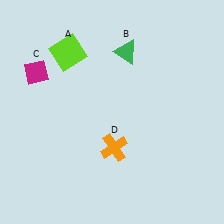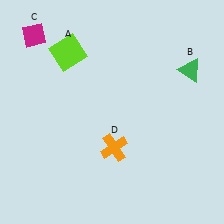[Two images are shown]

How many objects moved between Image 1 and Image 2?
2 objects moved between the two images.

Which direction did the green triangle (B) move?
The green triangle (B) moved right.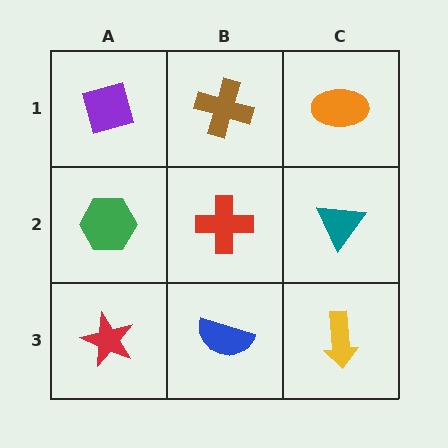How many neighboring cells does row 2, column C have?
3.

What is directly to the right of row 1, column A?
A brown cross.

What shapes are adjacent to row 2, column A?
A purple square (row 1, column A), a red star (row 3, column A), a red cross (row 2, column B).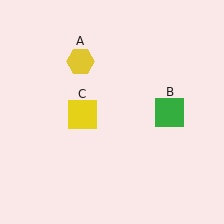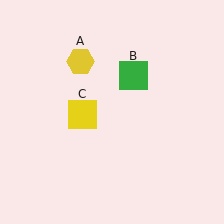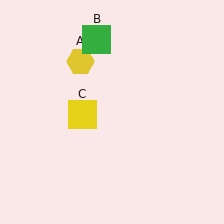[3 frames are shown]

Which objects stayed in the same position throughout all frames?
Yellow hexagon (object A) and yellow square (object C) remained stationary.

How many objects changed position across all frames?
1 object changed position: green square (object B).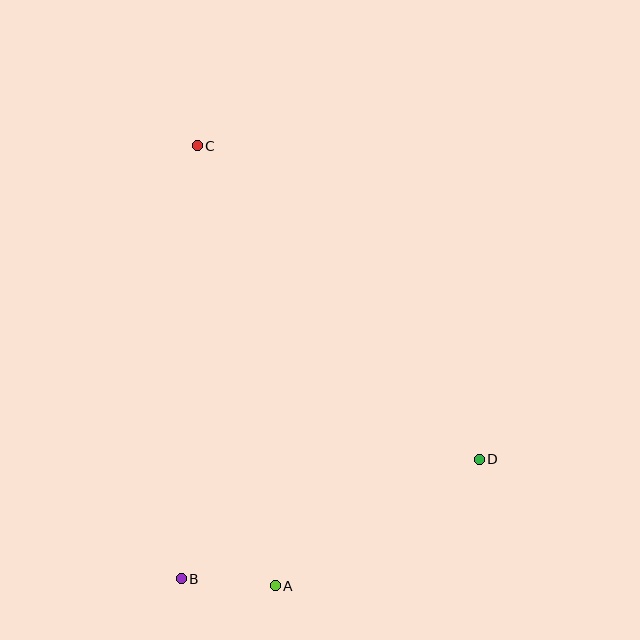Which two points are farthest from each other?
Points A and C are farthest from each other.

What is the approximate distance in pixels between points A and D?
The distance between A and D is approximately 240 pixels.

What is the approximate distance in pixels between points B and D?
The distance between B and D is approximately 321 pixels.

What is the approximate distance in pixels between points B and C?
The distance between B and C is approximately 434 pixels.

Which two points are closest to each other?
Points A and B are closest to each other.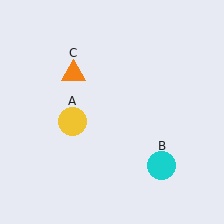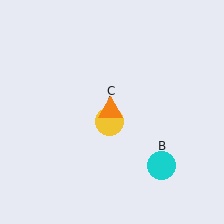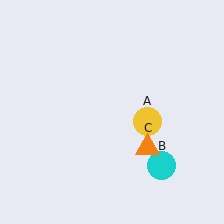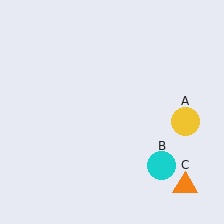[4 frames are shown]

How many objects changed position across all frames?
2 objects changed position: yellow circle (object A), orange triangle (object C).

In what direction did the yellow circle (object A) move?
The yellow circle (object A) moved right.